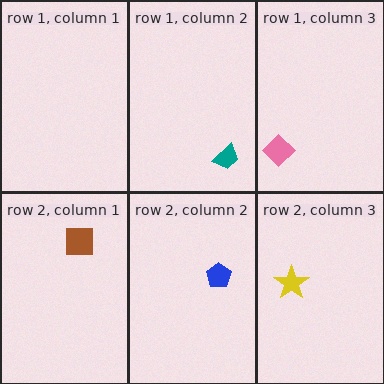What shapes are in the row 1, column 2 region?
The teal trapezoid.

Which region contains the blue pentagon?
The row 2, column 2 region.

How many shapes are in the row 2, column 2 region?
1.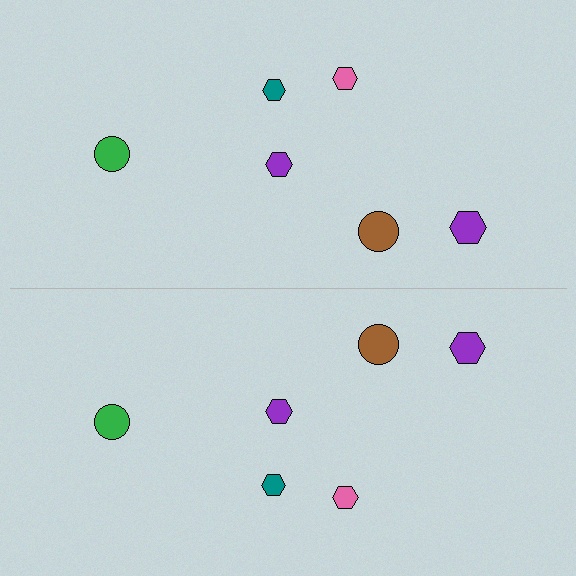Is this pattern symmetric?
Yes, this pattern has bilateral (reflection) symmetry.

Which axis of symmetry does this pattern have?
The pattern has a horizontal axis of symmetry running through the center of the image.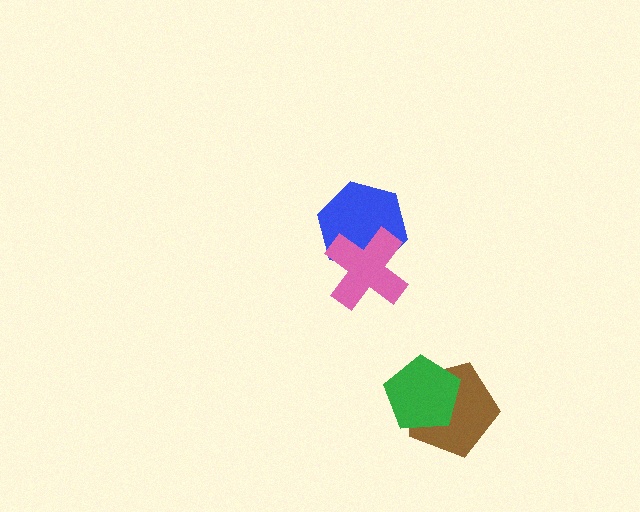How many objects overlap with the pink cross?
1 object overlaps with the pink cross.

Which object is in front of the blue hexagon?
The pink cross is in front of the blue hexagon.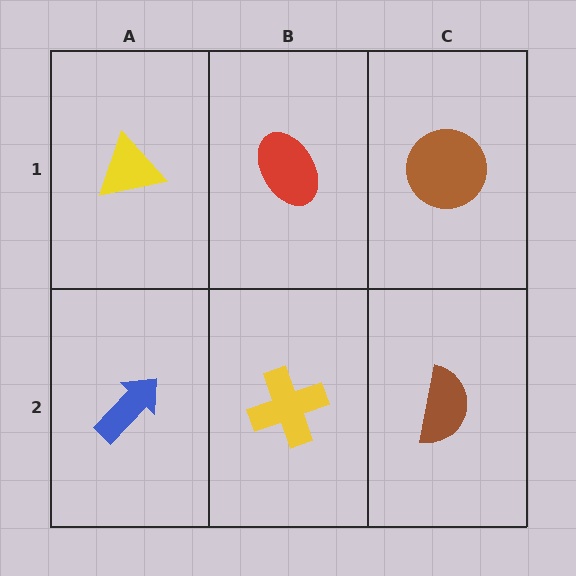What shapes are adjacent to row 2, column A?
A yellow triangle (row 1, column A), a yellow cross (row 2, column B).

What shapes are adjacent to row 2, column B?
A red ellipse (row 1, column B), a blue arrow (row 2, column A), a brown semicircle (row 2, column C).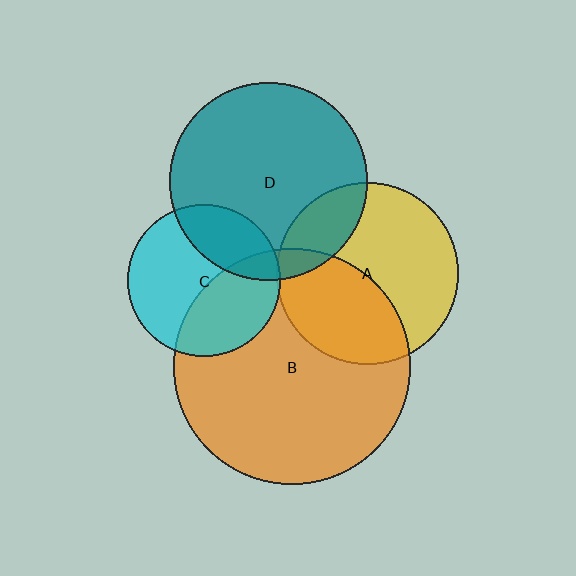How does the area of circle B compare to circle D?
Approximately 1.4 times.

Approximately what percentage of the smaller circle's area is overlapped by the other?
Approximately 40%.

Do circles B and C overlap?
Yes.